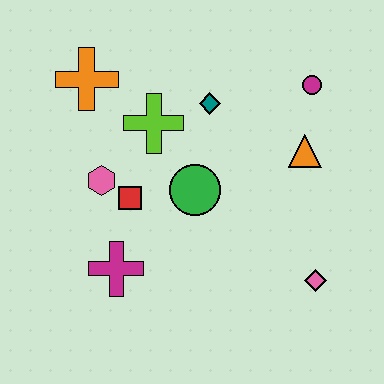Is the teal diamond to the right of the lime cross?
Yes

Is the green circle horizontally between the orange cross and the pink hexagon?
No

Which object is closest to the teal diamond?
The lime cross is closest to the teal diamond.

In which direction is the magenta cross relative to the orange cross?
The magenta cross is below the orange cross.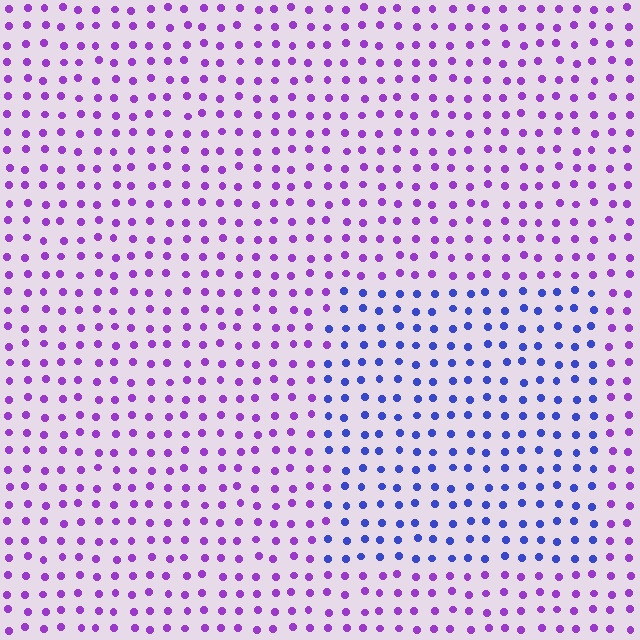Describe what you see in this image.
The image is filled with small purple elements in a uniform arrangement. A rectangle-shaped region is visible where the elements are tinted to a slightly different hue, forming a subtle color boundary.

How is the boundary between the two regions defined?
The boundary is defined purely by a slight shift in hue (about 47 degrees). Spacing, size, and orientation are identical on both sides.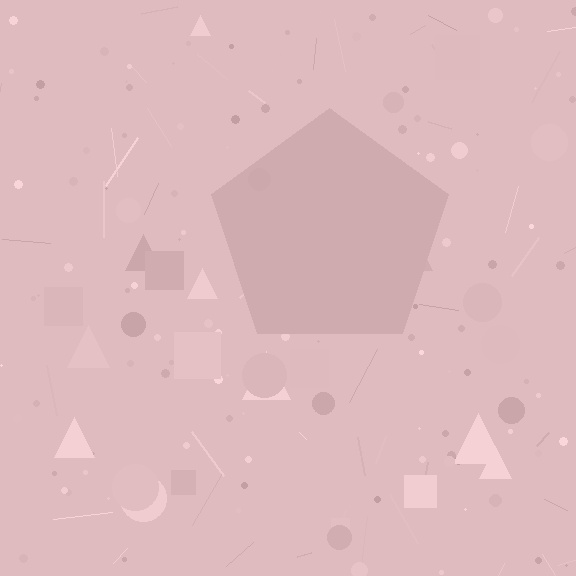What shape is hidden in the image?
A pentagon is hidden in the image.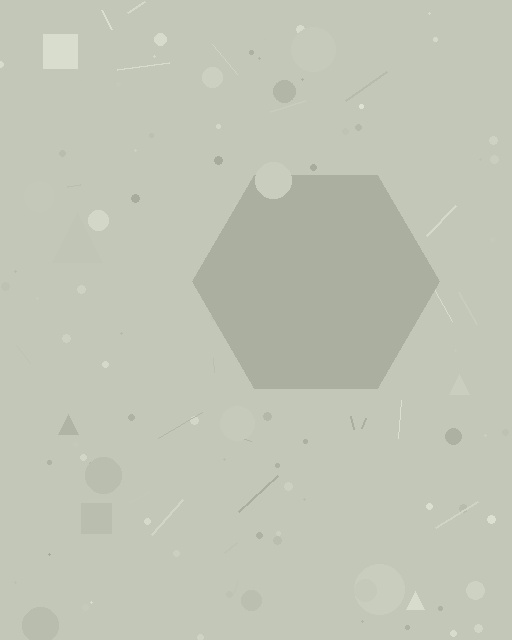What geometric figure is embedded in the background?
A hexagon is embedded in the background.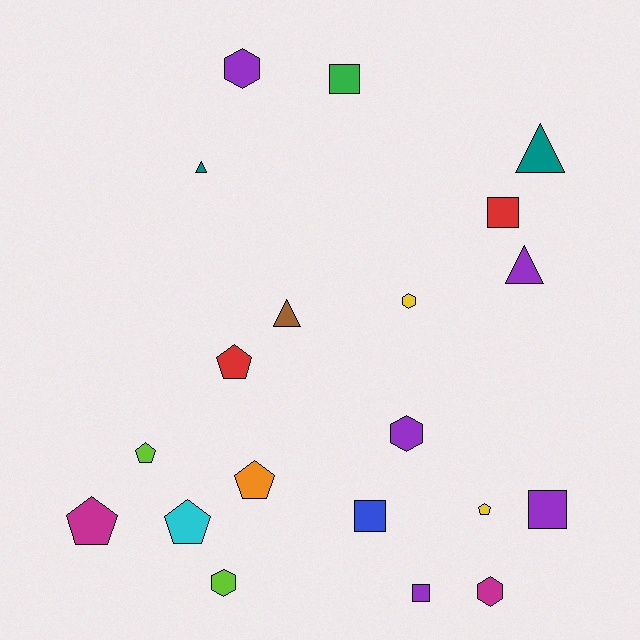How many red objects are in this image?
There are 2 red objects.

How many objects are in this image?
There are 20 objects.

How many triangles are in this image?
There are 4 triangles.